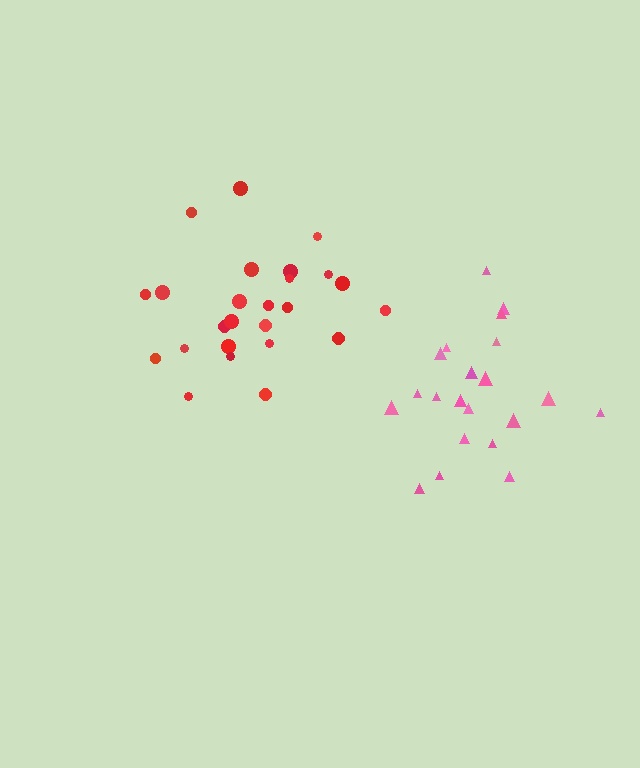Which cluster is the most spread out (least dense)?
Pink.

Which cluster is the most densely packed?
Red.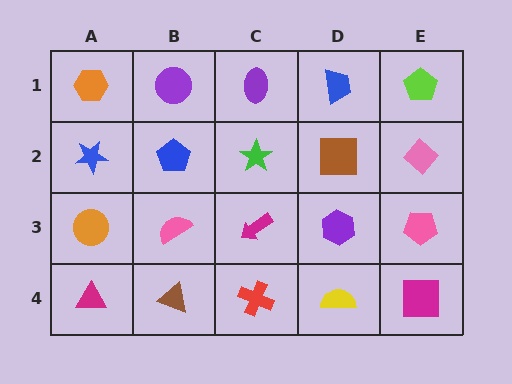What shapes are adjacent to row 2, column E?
A lime pentagon (row 1, column E), a pink pentagon (row 3, column E), a brown square (row 2, column D).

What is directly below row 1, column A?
A blue star.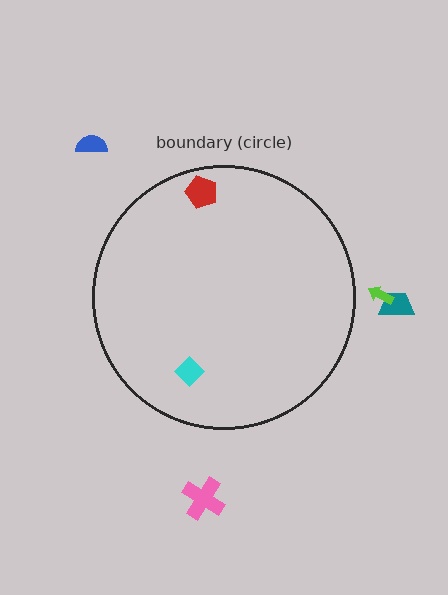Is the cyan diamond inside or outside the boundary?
Inside.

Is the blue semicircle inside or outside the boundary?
Outside.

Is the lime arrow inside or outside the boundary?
Outside.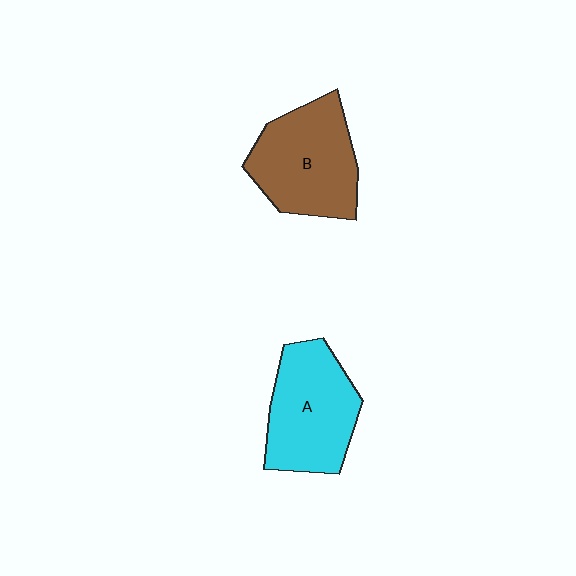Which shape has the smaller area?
Shape A (cyan).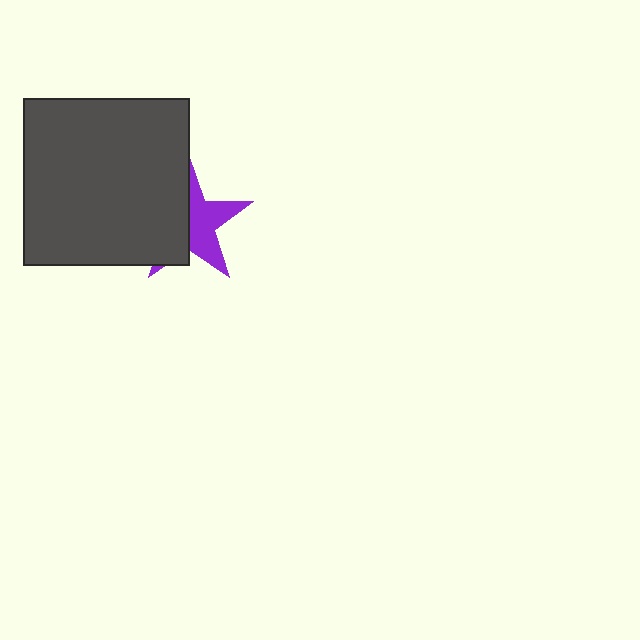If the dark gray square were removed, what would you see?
You would see the complete purple star.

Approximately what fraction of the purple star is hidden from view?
Roughly 49% of the purple star is hidden behind the dark gray square.